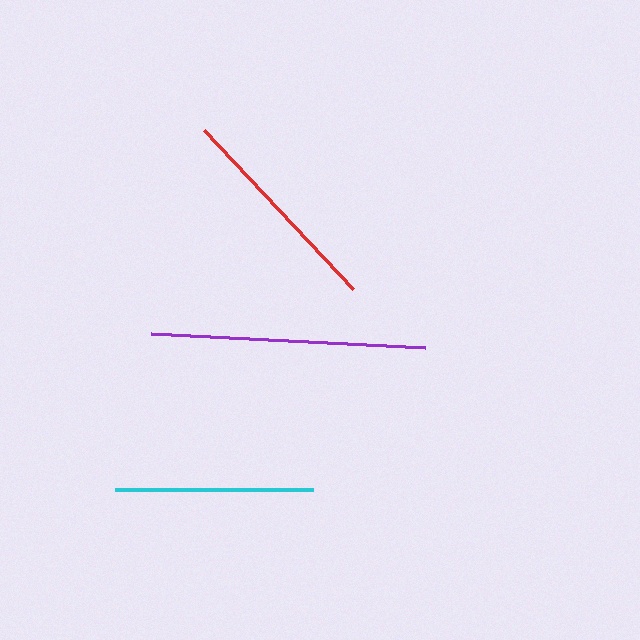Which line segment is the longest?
The purple line is the longest at approximately 274 pixels.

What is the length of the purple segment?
The purple segment is approximately 274 pixels long.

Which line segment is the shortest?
The cyan line is the shortest at approximately 198 pixels.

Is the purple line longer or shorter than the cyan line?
The purple line is longer than the cyan line.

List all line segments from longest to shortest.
From longest to shortest: purple, red, cyan.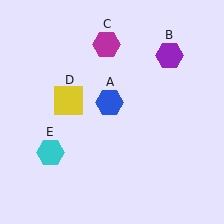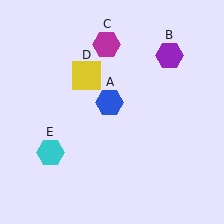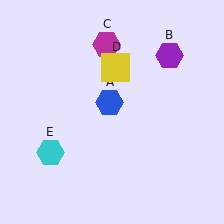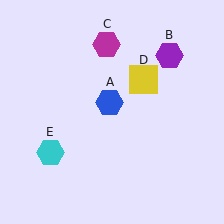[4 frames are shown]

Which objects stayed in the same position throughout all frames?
Blue hexagon (object A) and purple hexagon (object B) and magenta hexagon (object C) and cyan hexagon (object E) remained stationary.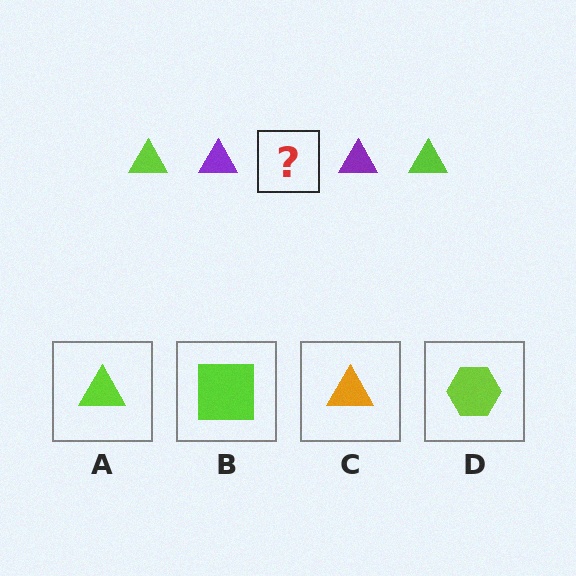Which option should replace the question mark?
Option A.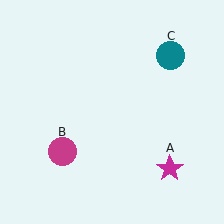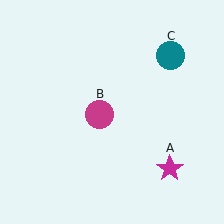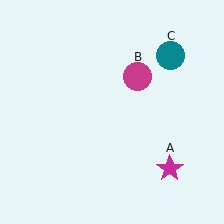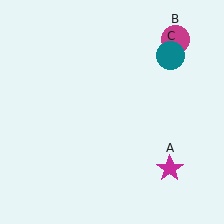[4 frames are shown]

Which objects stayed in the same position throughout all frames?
Magenta star (object A) and teal circle (object C) remained stationary.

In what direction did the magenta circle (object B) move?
The magenta circle (object B) moved up and to the right.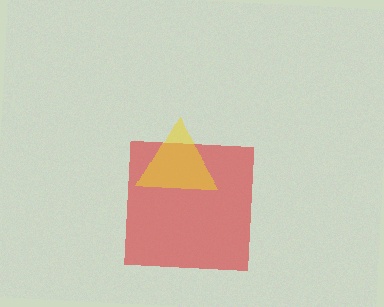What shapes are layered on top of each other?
The layered shapes are: a red square, a yellow triangle.